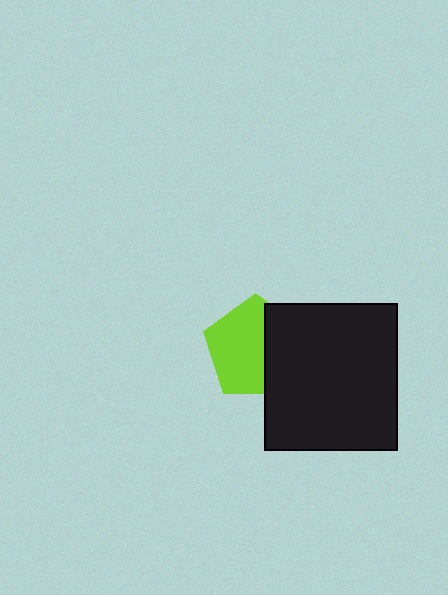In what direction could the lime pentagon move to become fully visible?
The lime pentagon could move left. That would shift it out from behind the black rectangle entirely.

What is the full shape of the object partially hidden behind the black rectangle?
The partially hidden object is a lime pentagon.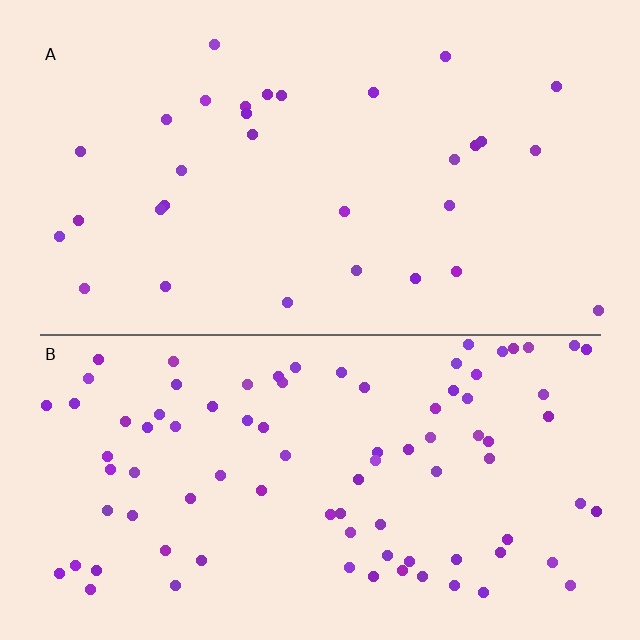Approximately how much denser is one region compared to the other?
Approximately 2.8× — region B over region A.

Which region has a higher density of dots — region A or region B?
B (the bottom).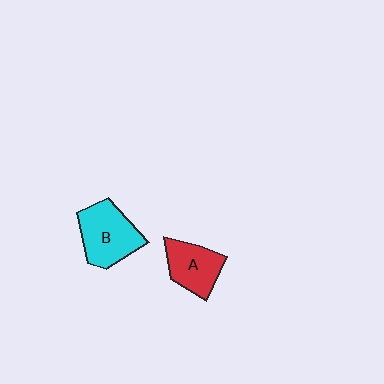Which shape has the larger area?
Shape B (cyan).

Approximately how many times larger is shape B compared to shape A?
Approximately 1.3 times.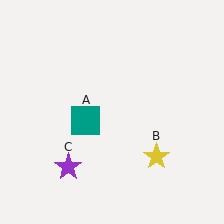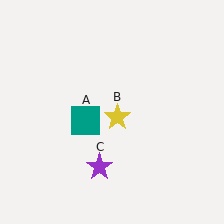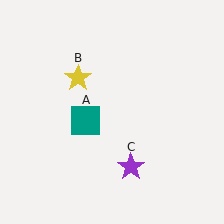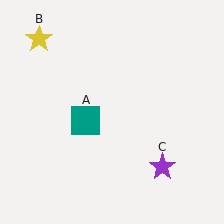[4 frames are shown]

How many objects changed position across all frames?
2 objects changed position: yellow star (object B), purple star (object C).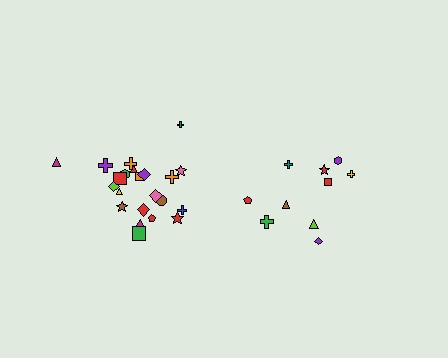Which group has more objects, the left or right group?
The left group.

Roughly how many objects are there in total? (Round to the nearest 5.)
Roughly 30 objects in total.